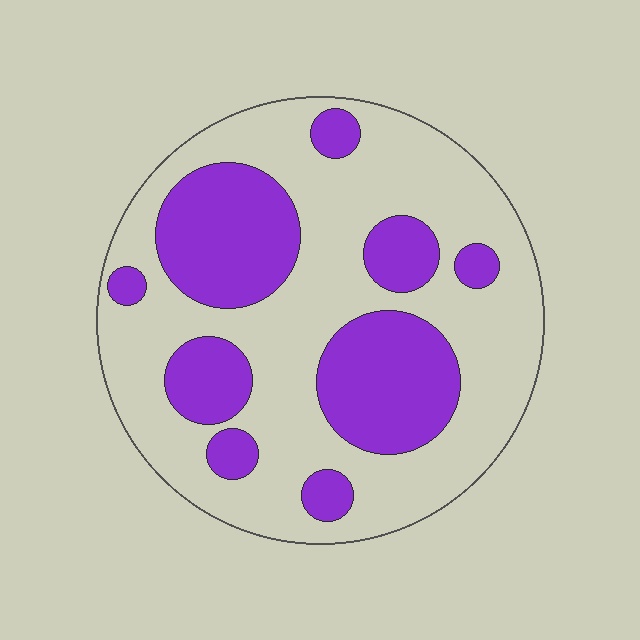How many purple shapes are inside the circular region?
9.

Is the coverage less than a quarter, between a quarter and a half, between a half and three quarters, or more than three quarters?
Between a quarter and a half.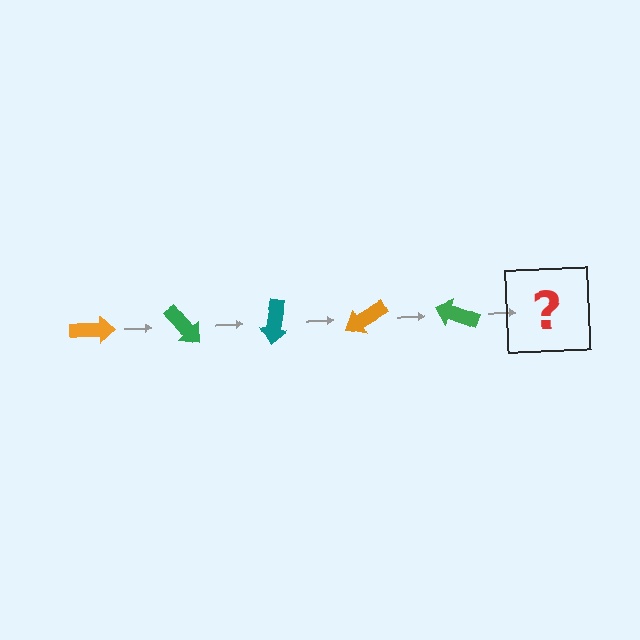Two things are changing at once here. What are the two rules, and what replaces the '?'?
The two rules are that it rotates 50 degrees each step and the color cycles through orange, green, and teal. The '?' should be a teal arrow, rotated 250 degrees from the start.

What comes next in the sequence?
The next element should be a teal arrow, rotated 250 degrees from the start.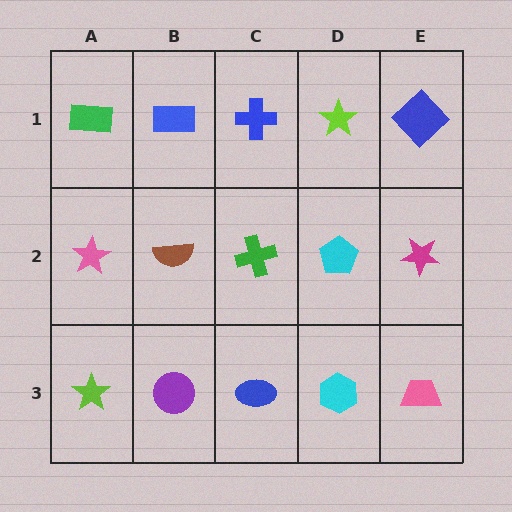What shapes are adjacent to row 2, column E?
A blue diamond (row 1, column E), a pink trapezoid (row 3, column E), a cyan pentagon (row 2, column D).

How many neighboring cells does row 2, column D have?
4.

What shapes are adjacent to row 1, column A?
A pink star (row 2, column A), a blue rectangle (row 1, column B).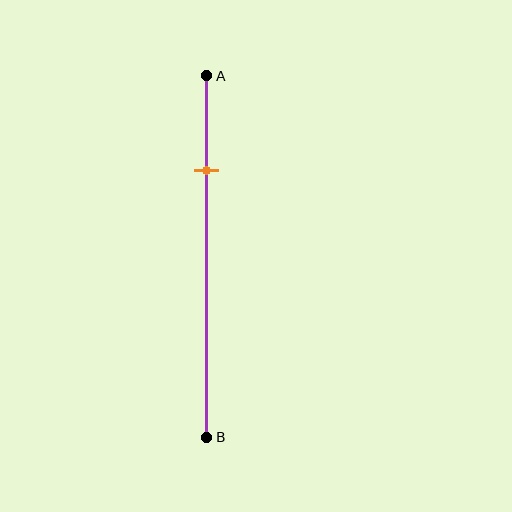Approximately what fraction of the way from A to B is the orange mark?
The orange mark is approximately 25% of the way from A to B.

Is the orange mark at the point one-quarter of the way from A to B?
Yes, the mark is approximately at the one-quarter point.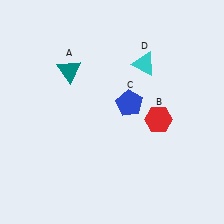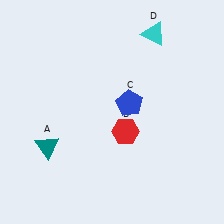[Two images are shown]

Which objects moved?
The objects that moved are: the teal triangle (A), the red hexagon (B), the cyan triangle (D).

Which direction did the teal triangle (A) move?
The teal triangle (A) moved down.